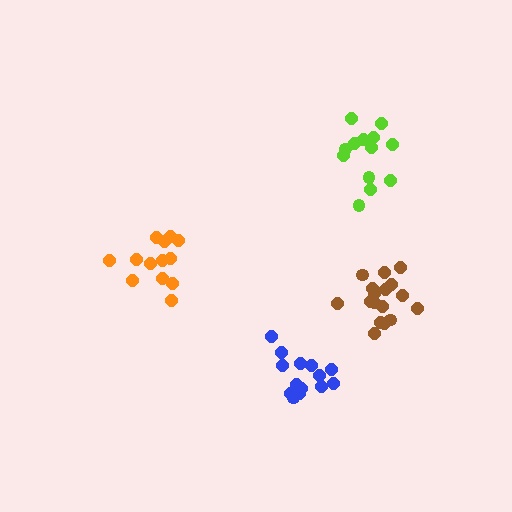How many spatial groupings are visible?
There are 4 spatial groupings.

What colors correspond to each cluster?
The clusters are colored: orange, blue, brown, lime.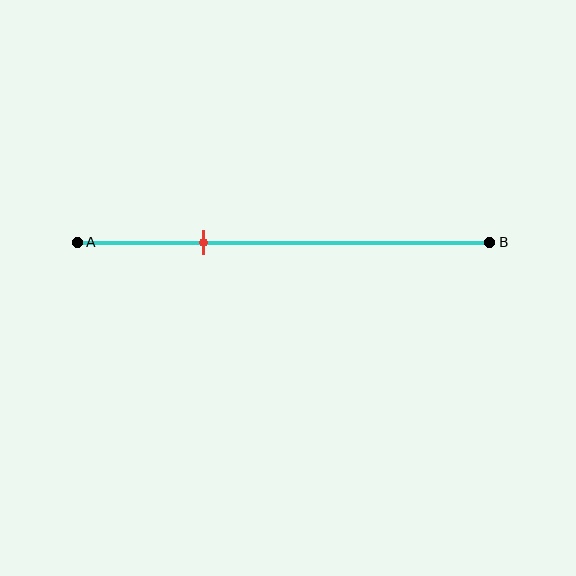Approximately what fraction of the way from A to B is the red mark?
The red mark is approximately 30% of the way from A to B.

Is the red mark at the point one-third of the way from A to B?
Yes, the mark is approximately at the one-third point.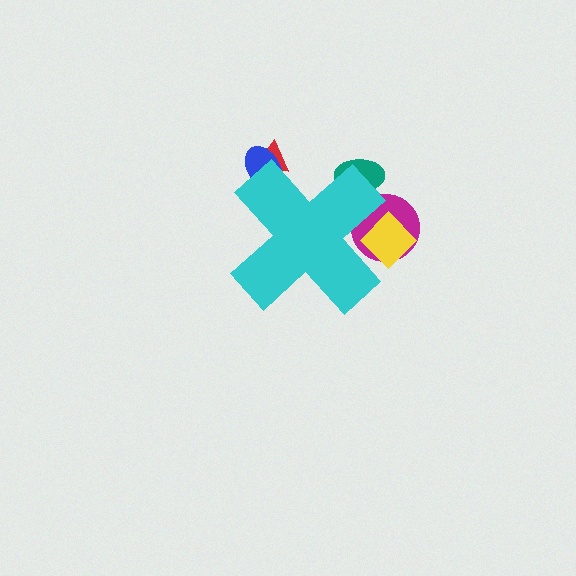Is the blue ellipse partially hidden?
Yes, the blue ellipse is partially hidden behind the cyan cross.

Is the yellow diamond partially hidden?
Yes, the yellow diamond is partially hidden behind the cyan cross.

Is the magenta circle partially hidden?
Yes, the magenta circle is partially hidden behind the cyan cross.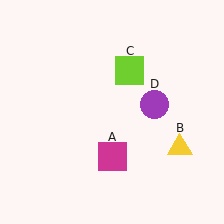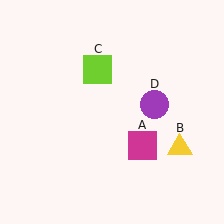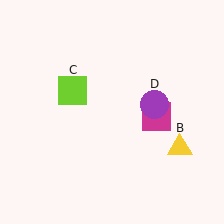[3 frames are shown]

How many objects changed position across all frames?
2 objects changed position: magenta square (object A), lime square (object C).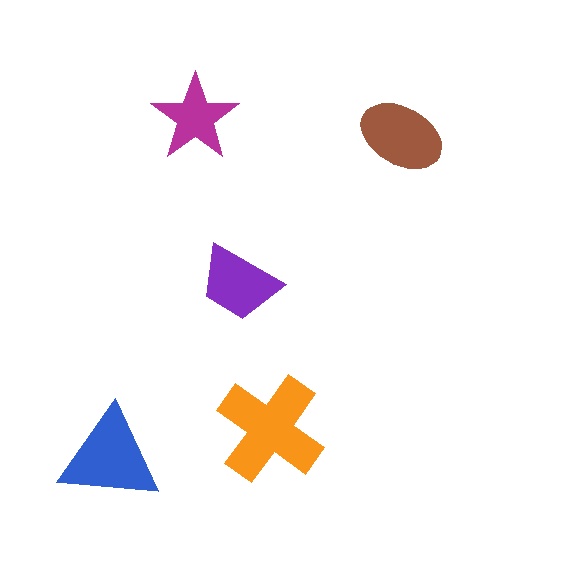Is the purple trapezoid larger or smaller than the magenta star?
Larger.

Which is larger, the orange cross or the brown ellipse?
The orange cross.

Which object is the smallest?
The magenta star.